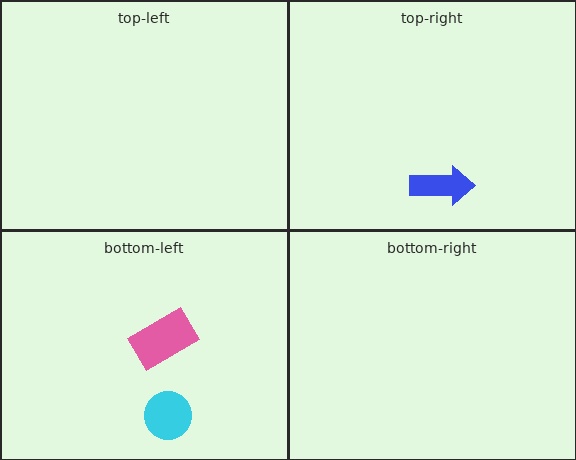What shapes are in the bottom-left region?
The pink rectangle, the cyan circle.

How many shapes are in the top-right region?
1.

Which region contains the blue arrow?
The top-right region.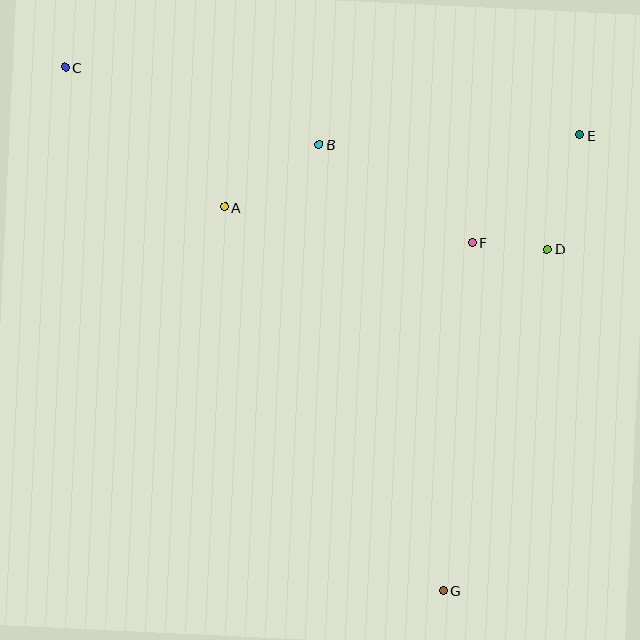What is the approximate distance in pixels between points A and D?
The distance between A and D is approximately 326 pixels.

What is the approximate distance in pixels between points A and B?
The distance between A and B is approximately 113 pixels.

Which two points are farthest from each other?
Points C and G are farthest from each other.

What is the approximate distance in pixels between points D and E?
The distance between D and E is approximately 118 pixels.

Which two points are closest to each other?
Points D and F are closest to each other.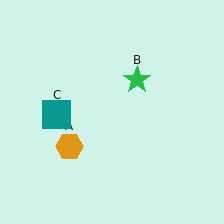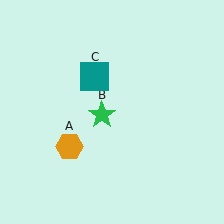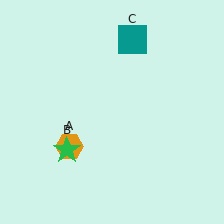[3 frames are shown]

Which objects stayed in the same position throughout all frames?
Orange hexagon (object A) remained stationary.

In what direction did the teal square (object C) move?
The teal square (object C) moved up and to the right.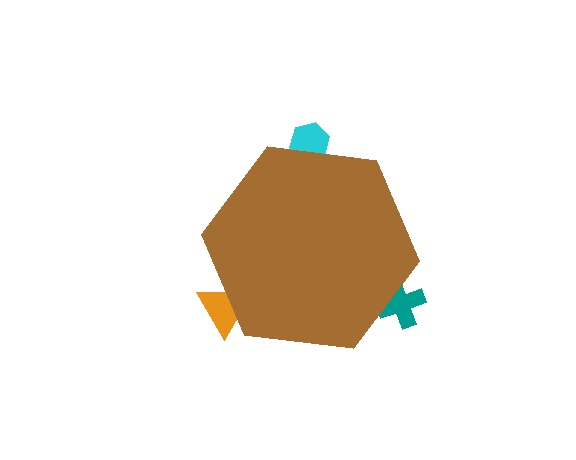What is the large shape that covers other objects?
A brown hexagon.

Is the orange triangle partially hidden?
Yes, the orange triangle is partially hidden behind the brown hexagon.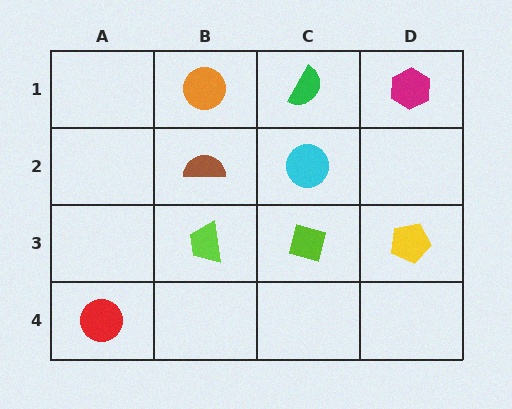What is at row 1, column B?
An orange circle.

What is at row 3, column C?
A lime diamond.